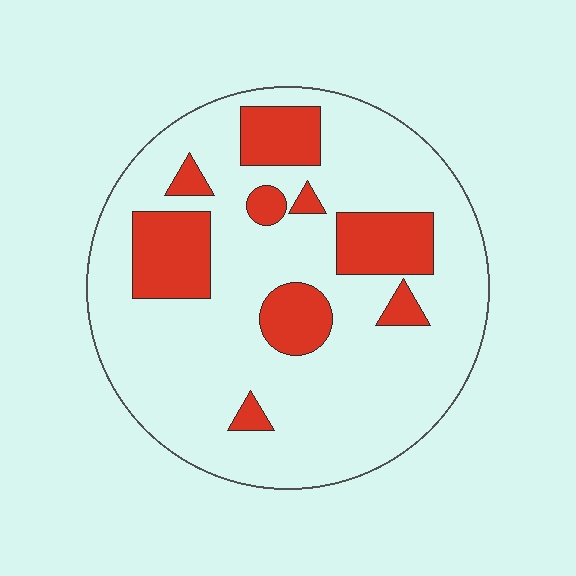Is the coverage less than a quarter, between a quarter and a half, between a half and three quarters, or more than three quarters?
Less than a quarter.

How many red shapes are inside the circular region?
9.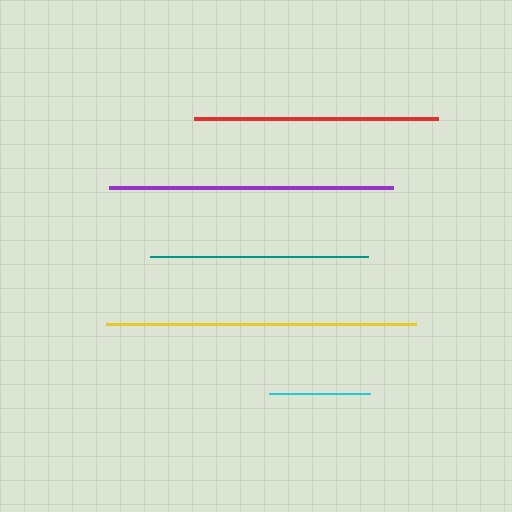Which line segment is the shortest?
The cyan line is the shortest at approximately 101 pixels.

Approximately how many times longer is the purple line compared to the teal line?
The purple line is approximately 1.3 times the length of the teal line.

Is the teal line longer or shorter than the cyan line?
The teal line is longer than the cyan line.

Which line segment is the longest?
The yellow line is the longest at approximately 310 pixels.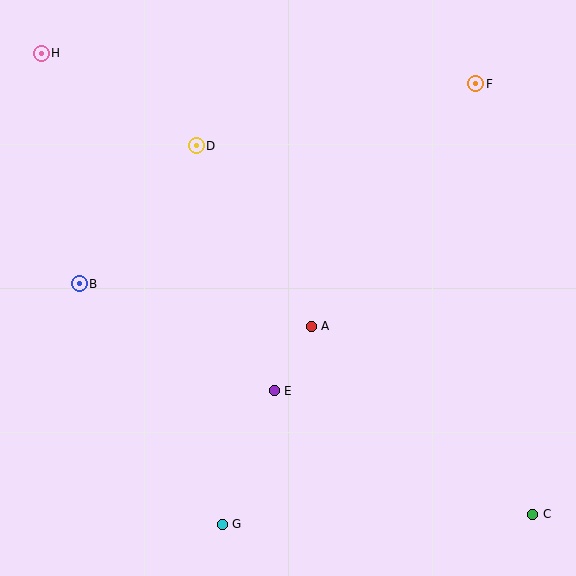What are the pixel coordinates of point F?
Point F is at (476, 84).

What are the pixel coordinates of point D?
Point D is at (196, 146).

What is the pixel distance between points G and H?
The distance between G and H is 505 pixels.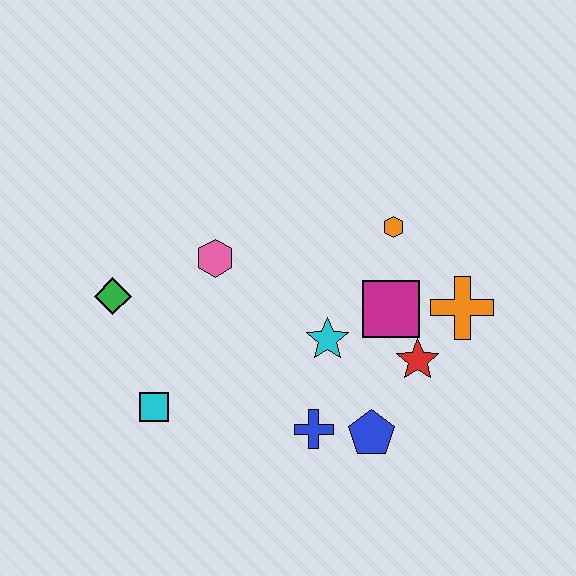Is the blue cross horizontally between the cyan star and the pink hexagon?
Yes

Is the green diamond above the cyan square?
Yes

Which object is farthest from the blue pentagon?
The green diamond is farthest from the blue pentagon.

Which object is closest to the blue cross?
The blue pentagon is closest to the blue cross.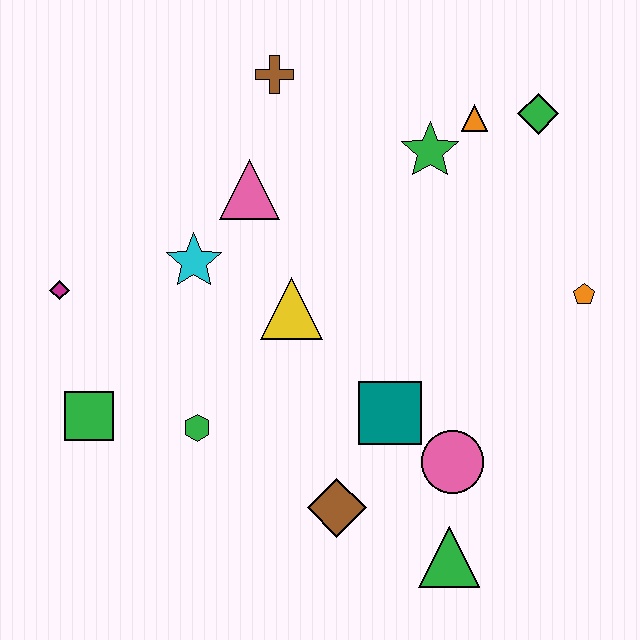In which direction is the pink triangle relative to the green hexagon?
The pink triangle is above the green hexagon.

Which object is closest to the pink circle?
The teal square is closest to the pink circle.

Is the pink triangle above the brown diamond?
Yes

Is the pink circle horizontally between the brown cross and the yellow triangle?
No